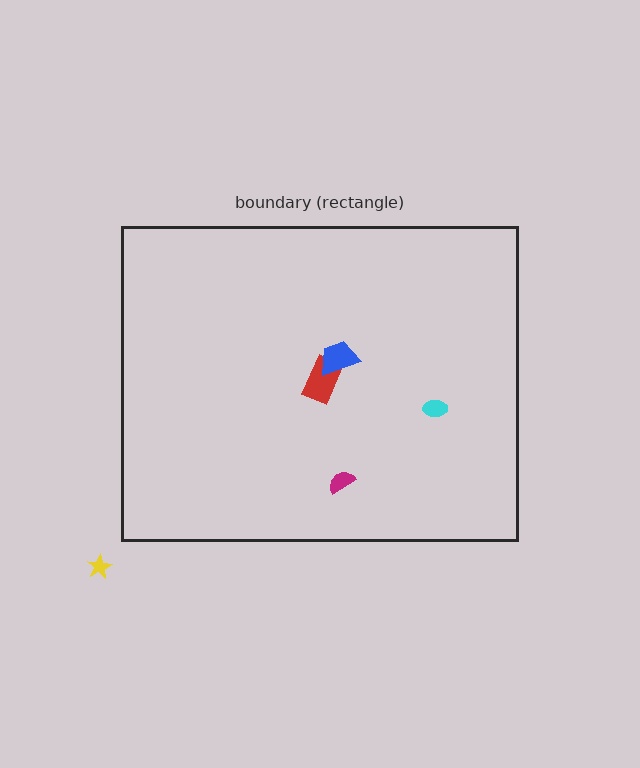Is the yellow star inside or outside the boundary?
Outside.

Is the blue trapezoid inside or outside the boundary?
Inside.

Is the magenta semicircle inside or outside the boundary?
Inside.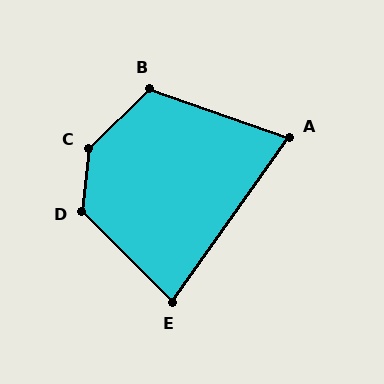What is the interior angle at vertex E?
Approximately 80 degrees (acute).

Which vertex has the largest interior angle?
C, at approximately 141 degrees.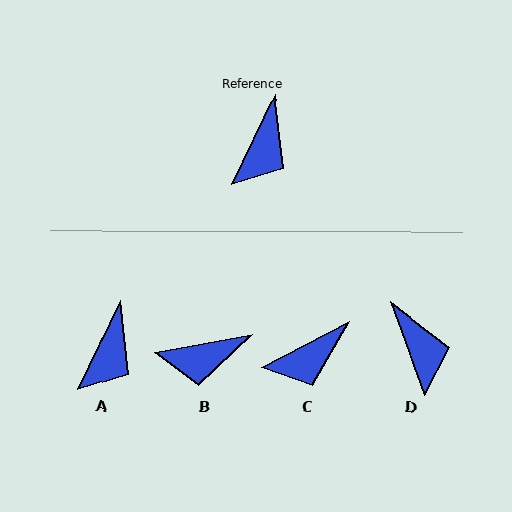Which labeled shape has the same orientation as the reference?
A.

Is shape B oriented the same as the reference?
No, it is off by about 54 degrees.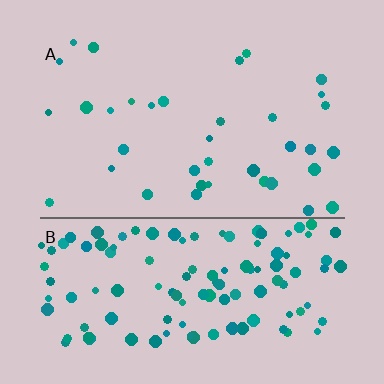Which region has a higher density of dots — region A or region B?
B (the bottom).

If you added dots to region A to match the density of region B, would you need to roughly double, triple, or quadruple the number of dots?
Approximately triple.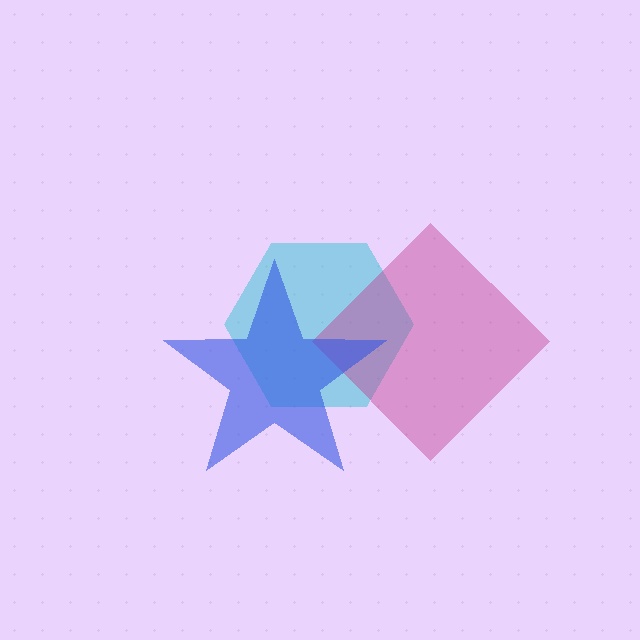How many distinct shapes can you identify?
There are 3 distinct shapes: a cyan hexagon, a magenta diamond, a blue star.